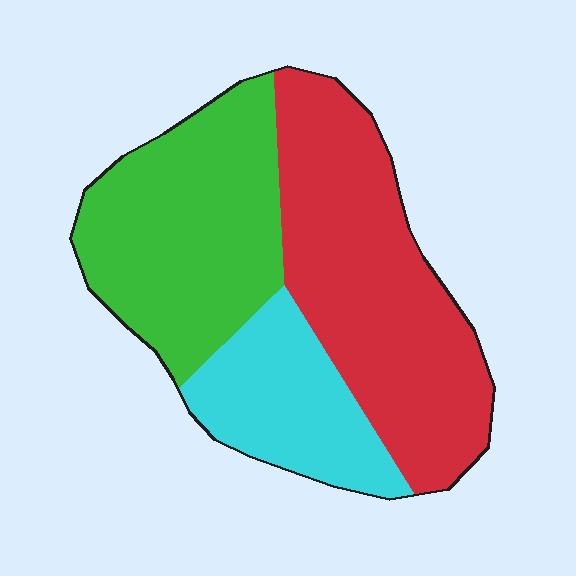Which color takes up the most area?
Red, at roughly 45%.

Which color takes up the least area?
Cyan, at roughly 20%.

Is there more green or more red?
Red.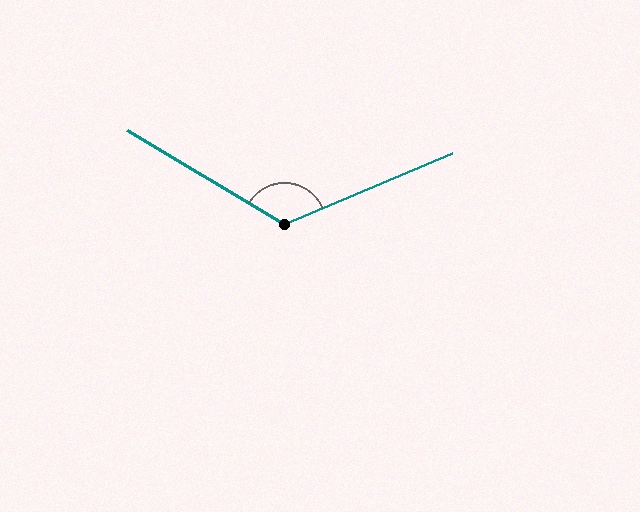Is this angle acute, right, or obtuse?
It is obtuse.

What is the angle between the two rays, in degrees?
Approximately 126 degrees.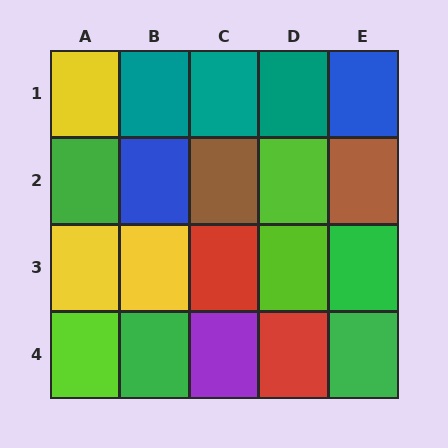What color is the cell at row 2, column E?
Brown.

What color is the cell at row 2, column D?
Lime.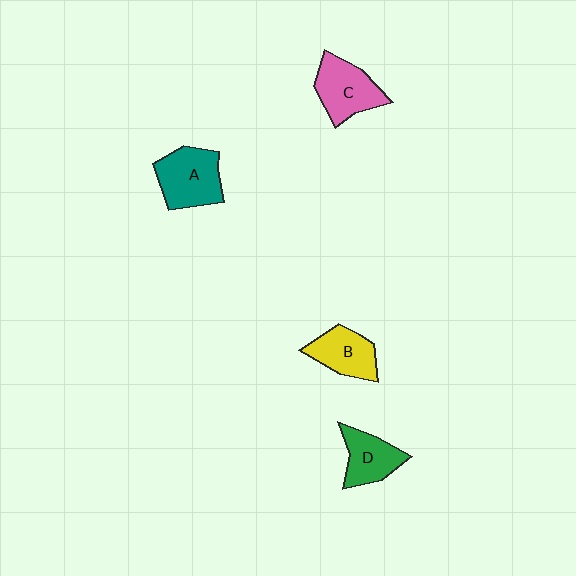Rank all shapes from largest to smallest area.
From largest to smallest: A (teal), C (pink), B (yellow), D (green).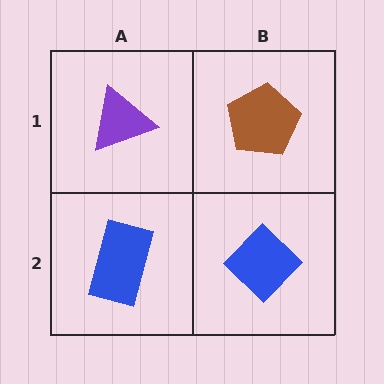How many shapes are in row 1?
2 shapes.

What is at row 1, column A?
A purple triangle.